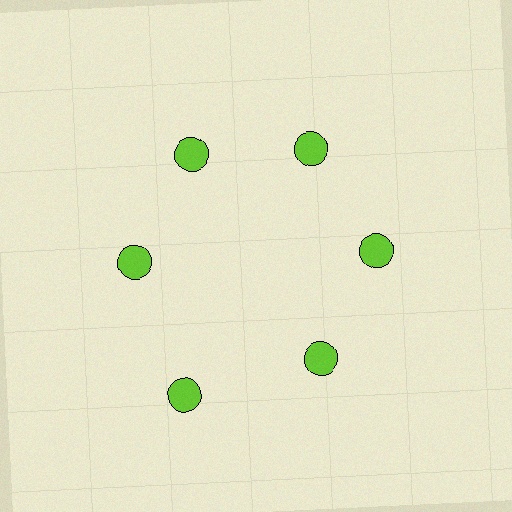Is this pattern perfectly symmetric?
No. The 6 lime circles are arranged in a ring, but one element near the 7 o'clock position is pushed outward from the center, breaking the 6-fold rotational symmetry.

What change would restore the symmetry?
The symmetry would be restored by moving it inward, back onto the ring so that all 6 circles sit at equal angles and equal distance from the center.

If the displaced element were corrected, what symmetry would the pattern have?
It would have 6-fold rotational symmetry — the pattern would map onto itself every 60 degrees.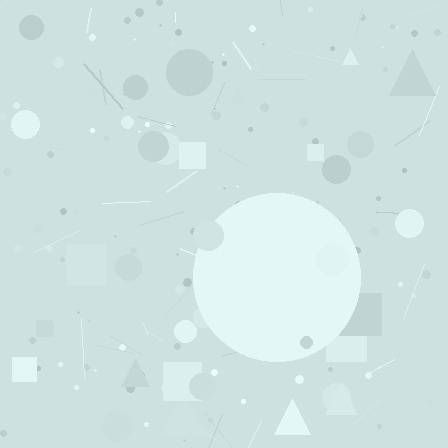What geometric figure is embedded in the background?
A circle is embedded in the background.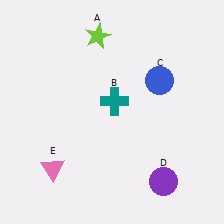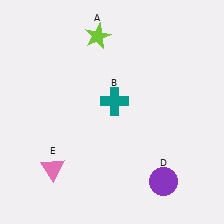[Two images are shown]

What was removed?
The blue circle (C) was removed in Image 2.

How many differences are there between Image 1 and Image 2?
There is 1 difference between the two images.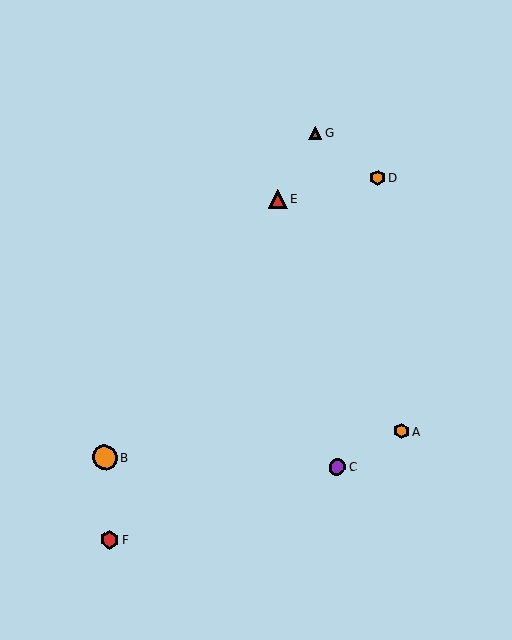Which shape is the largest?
The orange circle (labeled B) is the largest.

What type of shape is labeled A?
Shape A is an orange hexagon.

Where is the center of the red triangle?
The center of the red triangle is at (278, 200).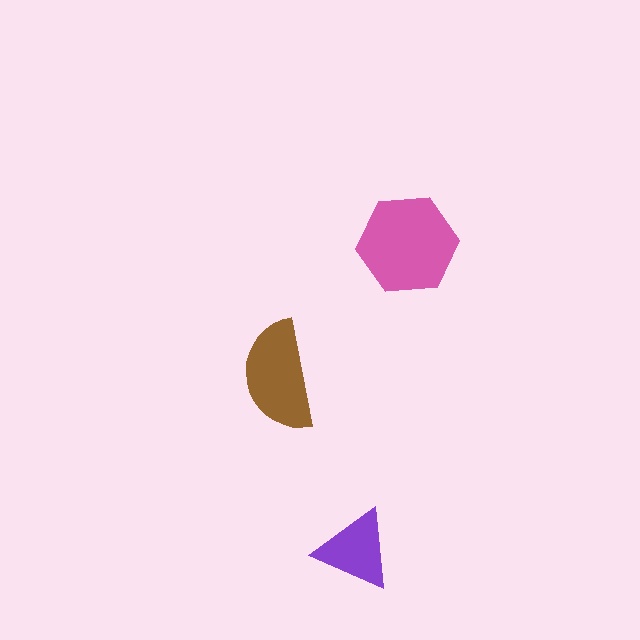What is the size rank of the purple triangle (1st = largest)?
3rd.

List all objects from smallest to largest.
The purple triangle, the brown semicircle, the pink hexagon.